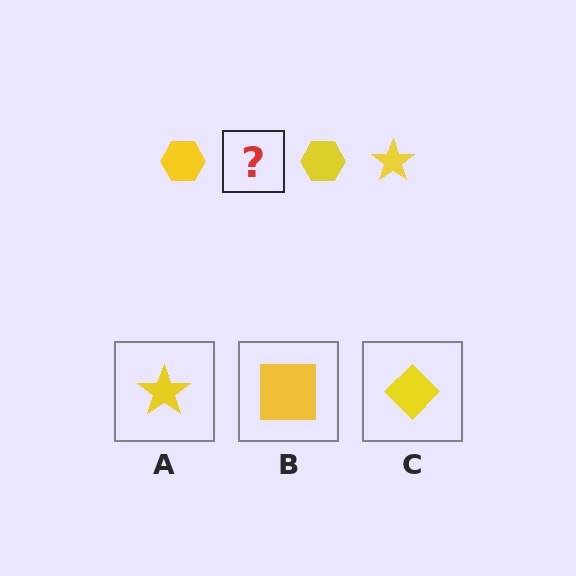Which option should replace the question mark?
Option A.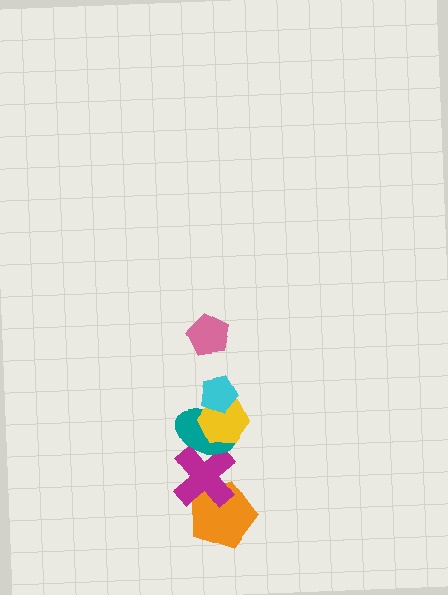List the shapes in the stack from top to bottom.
From top to bottom: the pink pentagon, the cyan pentagon, the yellow hexagon, the teal ellipse, the magenta cross, the orange pentagon.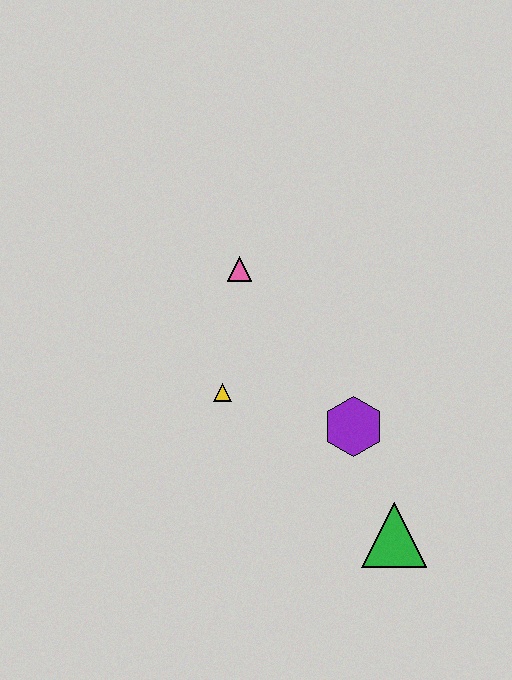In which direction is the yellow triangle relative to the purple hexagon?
The yellow triangle is to the left of the purple hexagon.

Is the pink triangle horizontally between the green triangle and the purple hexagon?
No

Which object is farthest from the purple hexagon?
The pink triangle is farthest from the purple hexagon.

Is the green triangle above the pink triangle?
No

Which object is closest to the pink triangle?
The yellow triangle is closest to the pink triangle.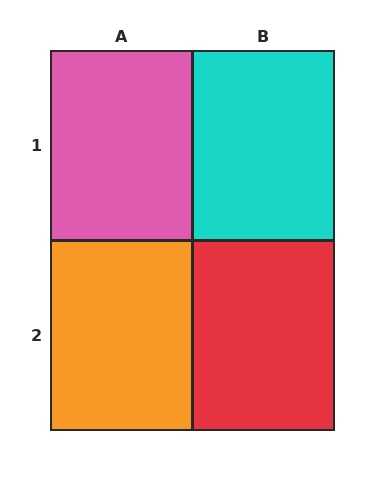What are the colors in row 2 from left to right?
Orange, red.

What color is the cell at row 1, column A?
Pink.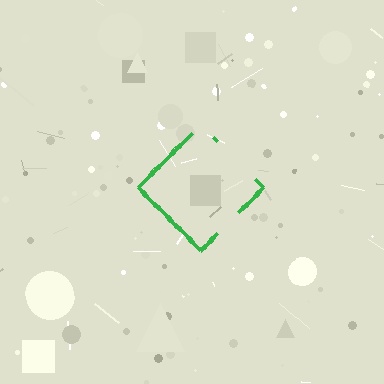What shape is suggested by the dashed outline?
The dashed outline suggests a diamond.